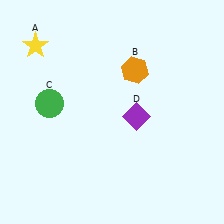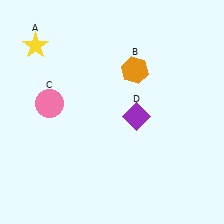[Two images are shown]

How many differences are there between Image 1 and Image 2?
There is 1 difference between the two images.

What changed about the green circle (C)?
In Image 1, C is green. In Image 2, it changed to pink.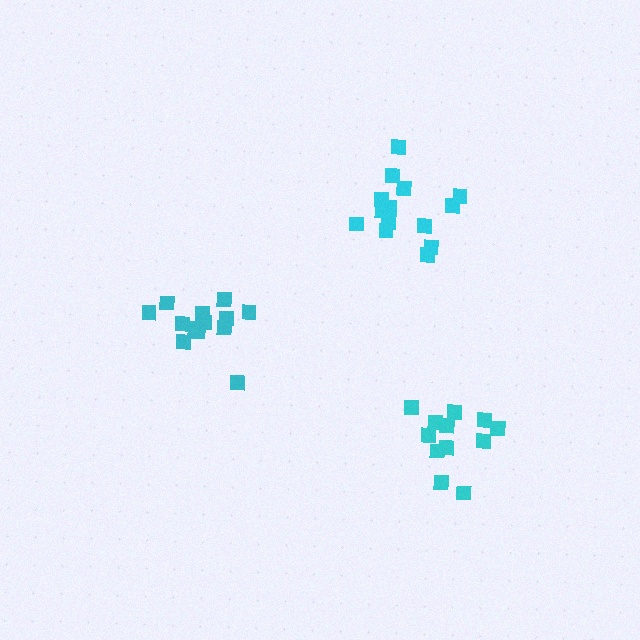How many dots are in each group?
Group 1: 13 dots, Group 2: 12 dots, Group 3: 14 dots (39 total).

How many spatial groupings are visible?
There are 3 spatial groupings.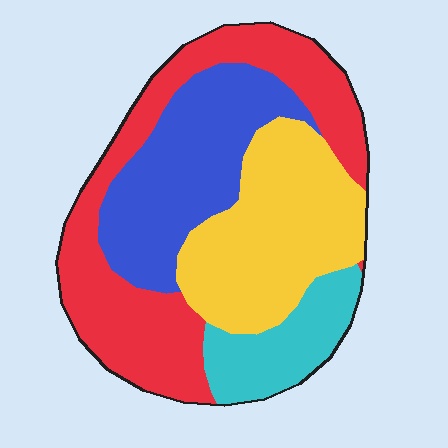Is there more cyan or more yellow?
Yellow.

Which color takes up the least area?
Cyan, at roughly 10%.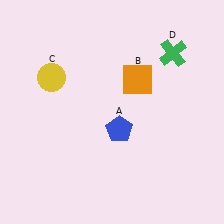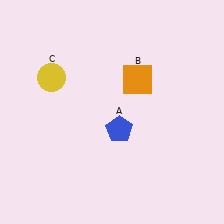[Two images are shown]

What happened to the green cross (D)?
The green cross (D) was removed in Image 2. It was in the top-right area of Image 1.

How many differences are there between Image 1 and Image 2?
There is 1 difference between the two images.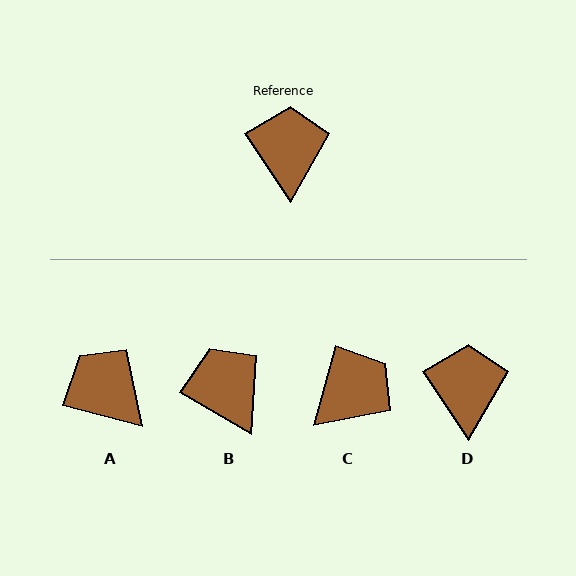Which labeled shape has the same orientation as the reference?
D.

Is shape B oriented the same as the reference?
No, it is off by about 26 degrees.